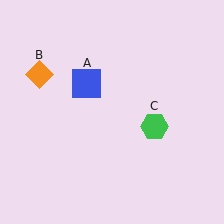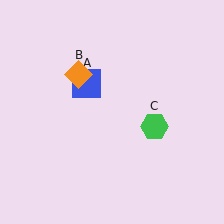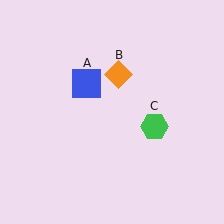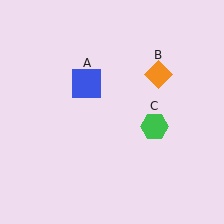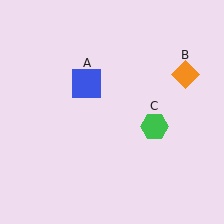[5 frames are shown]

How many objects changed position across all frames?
1 object changed position: orange diamond (object B).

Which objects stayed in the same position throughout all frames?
Blue square (object A) and green hexagon (object C) remained stationary.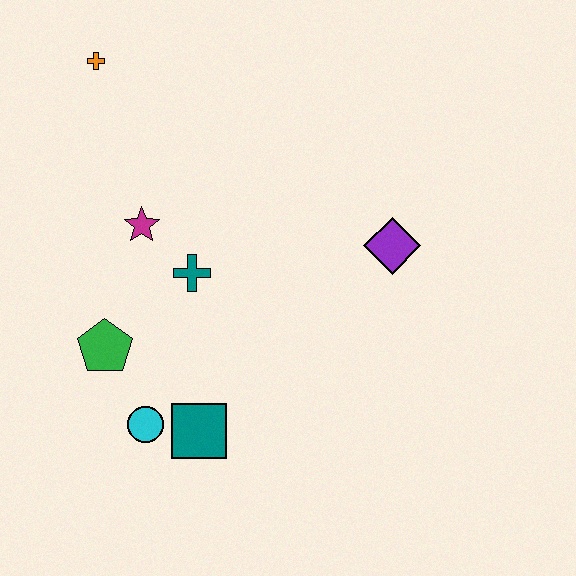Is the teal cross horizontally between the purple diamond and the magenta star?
Yes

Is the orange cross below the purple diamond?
No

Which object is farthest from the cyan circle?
The orange cross is farthest from the cyan circle.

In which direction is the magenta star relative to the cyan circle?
The magenta star is above the cyan circle.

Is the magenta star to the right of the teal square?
No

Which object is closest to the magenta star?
The teal cross is closest to the magenta star.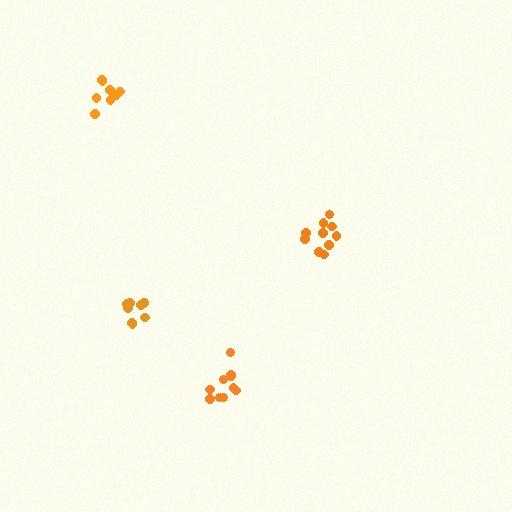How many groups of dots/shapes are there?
There are 4 groups.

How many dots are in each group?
Group 1: 10 dots, Group 2: 10 dots, Group 3: 8 dots, Group 4: 9 dots (37 total).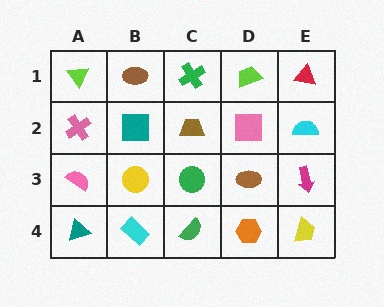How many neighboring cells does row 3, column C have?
4.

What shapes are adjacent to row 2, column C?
A green cross (row 1, column C), a green circle (row 3, column C), a teal square (row 2, column B), a pink square (row 2, column D).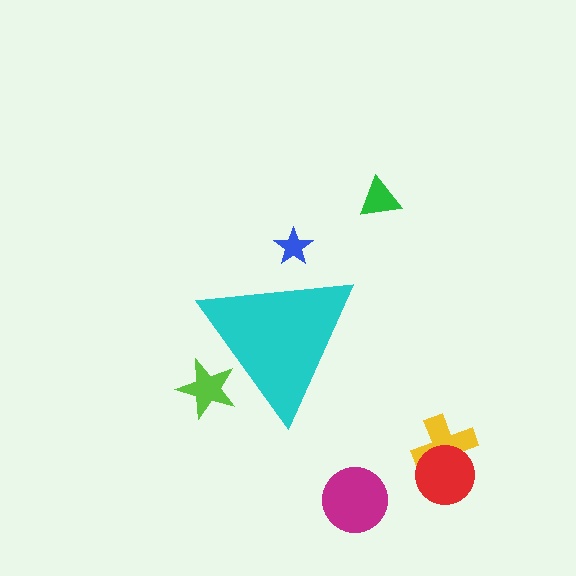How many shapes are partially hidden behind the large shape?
2 shapes are partially hidden.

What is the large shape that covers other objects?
A cyan triangle.